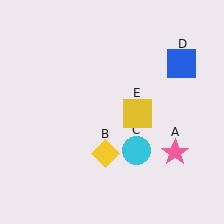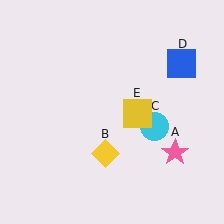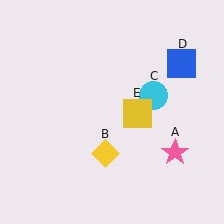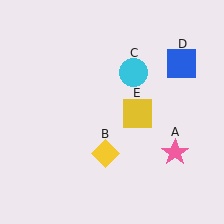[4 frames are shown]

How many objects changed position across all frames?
1 object changed position: cyan circle (object C).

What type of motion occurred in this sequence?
The cyan circle (object C) rotated counterclockwise around the center of the scene.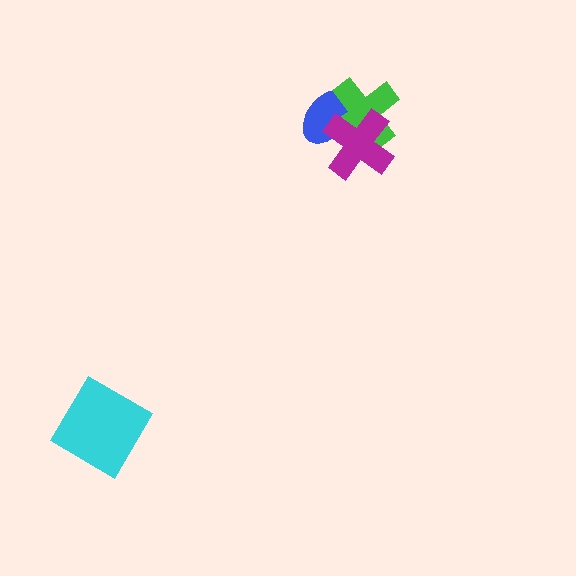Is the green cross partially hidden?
Yes, it is partially covered by another shape.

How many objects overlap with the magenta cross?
2 objects overlap with the magenta cross.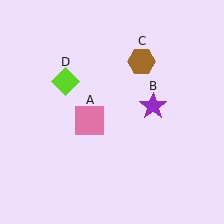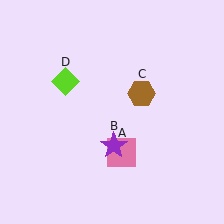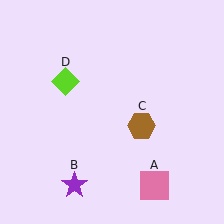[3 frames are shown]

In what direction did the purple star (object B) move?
The purple star (object B) moved down and to the left.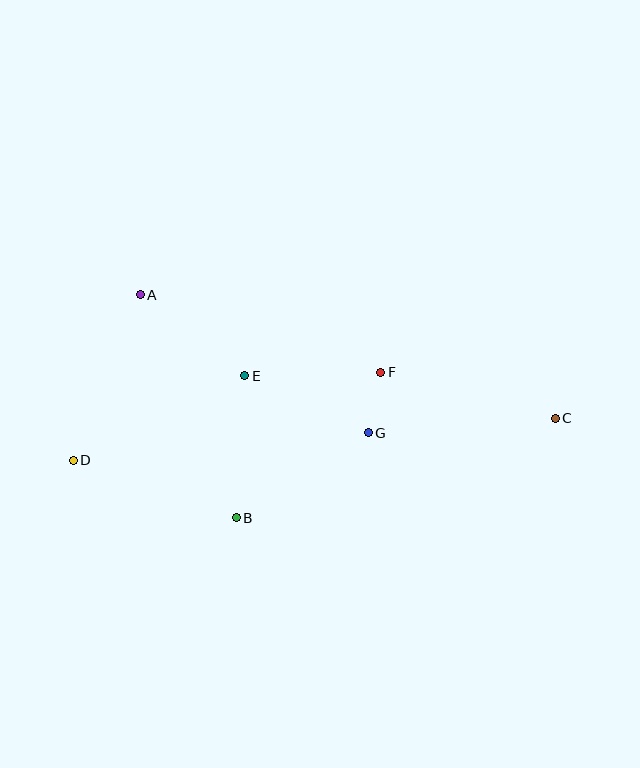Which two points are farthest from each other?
Points C and D are farthest from each other.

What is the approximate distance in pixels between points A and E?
The distance between A and E is approximately 132 pixels.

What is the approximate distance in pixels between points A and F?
The distance between A and F is approximately 253 pixels.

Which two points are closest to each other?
Points F and G are closest to each other.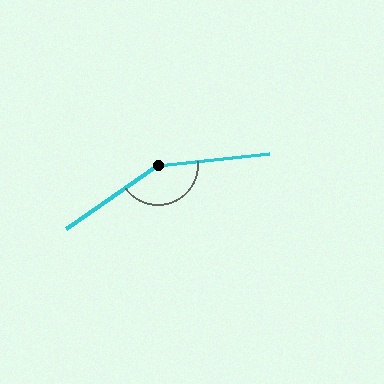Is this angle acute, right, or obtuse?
It is obtuse.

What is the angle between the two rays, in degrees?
Approximately 151 degrees.